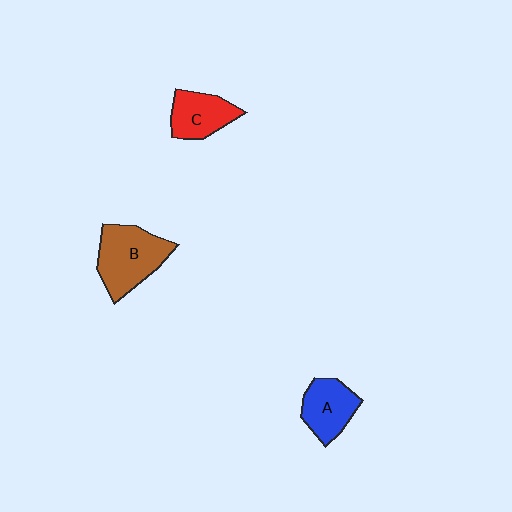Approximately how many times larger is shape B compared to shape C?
Approximately 1.5 times.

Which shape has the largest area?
Shape B (brown).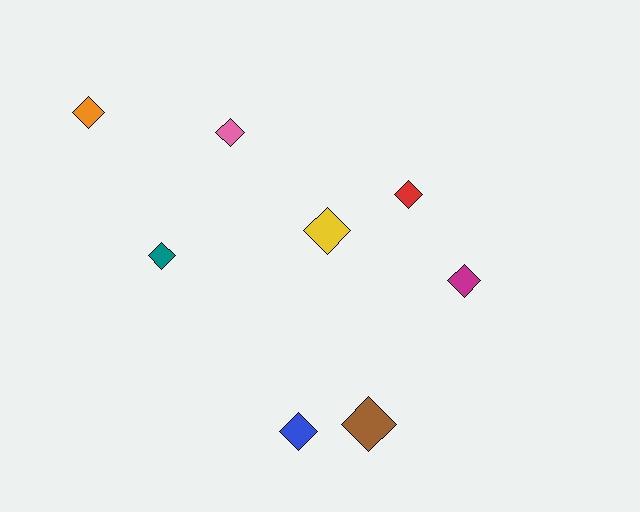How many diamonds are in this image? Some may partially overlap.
There are 8 diamonds.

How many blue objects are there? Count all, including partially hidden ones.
There is 1 blue object.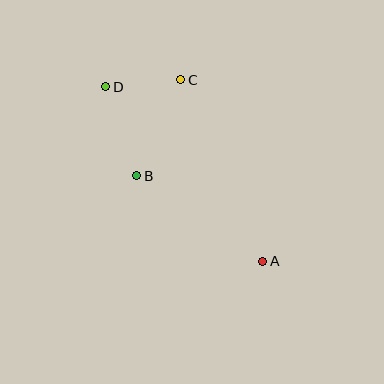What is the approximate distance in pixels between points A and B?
The distance between A and B is approximately 152 pixels.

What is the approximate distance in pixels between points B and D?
The distance between B and D is approximately 94 pixels.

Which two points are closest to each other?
Points C and D are closest to each other.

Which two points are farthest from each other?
Points A and D are farthest from each other.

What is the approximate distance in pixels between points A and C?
The distance between A and C is approximately 199 pixels.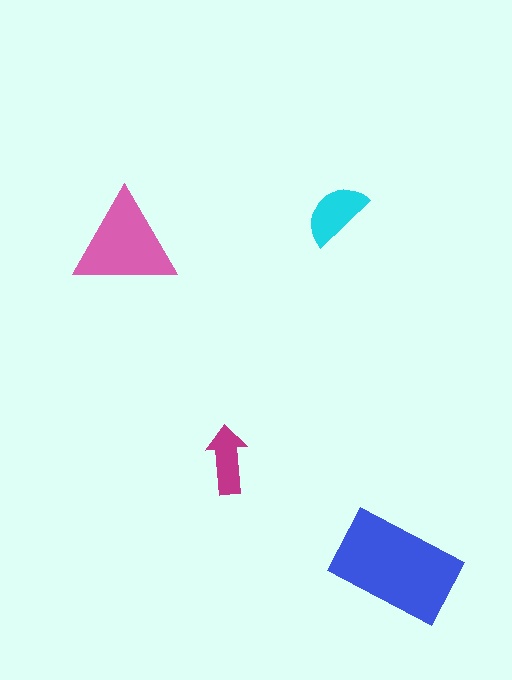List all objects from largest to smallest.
The blue rectangle, the pink triangle, the cyan semicircle, the magenta arrow.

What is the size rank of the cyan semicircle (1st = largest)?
3rd.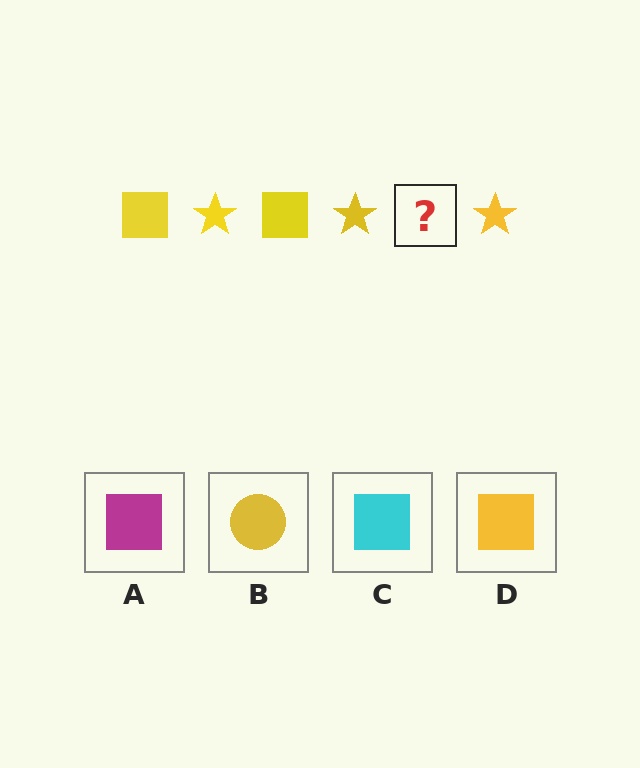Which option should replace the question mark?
Option D.